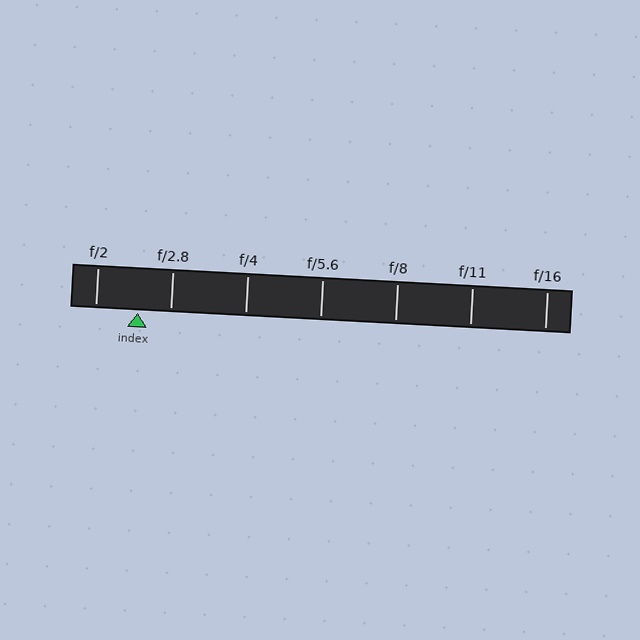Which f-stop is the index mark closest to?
The index mark is closest to f/2.8.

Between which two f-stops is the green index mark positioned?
The index mark is between f/2 and f/2.8.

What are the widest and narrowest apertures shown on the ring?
The widest aperture shown is f/2 and the narrowest is f/16.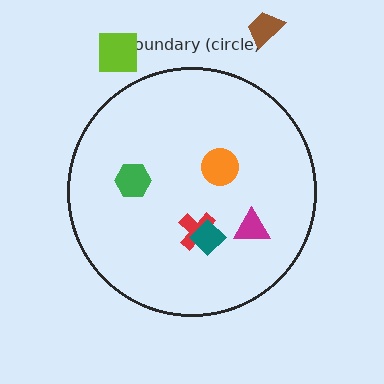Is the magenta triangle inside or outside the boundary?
Inside.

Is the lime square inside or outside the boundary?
Outside.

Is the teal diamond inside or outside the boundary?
Inside.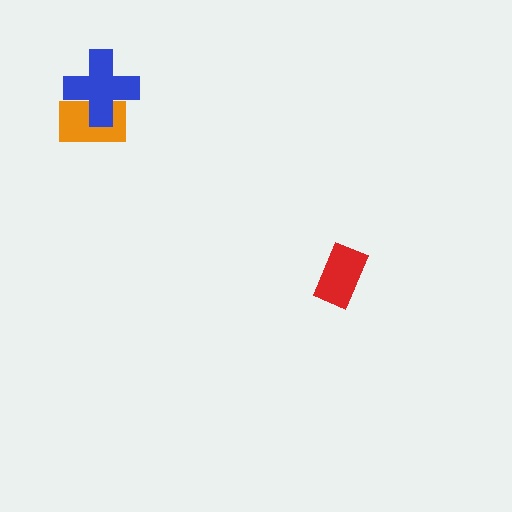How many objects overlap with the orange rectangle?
1 object overlaps with the orange rectangle.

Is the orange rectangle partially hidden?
Yes, it is partially covered by another shape.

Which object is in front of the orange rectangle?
The blue cross is in front of the orange rectangle.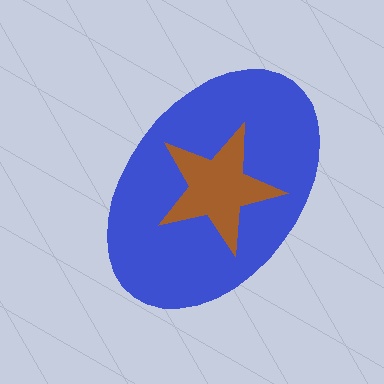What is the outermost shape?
The blue ellipse.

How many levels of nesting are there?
2.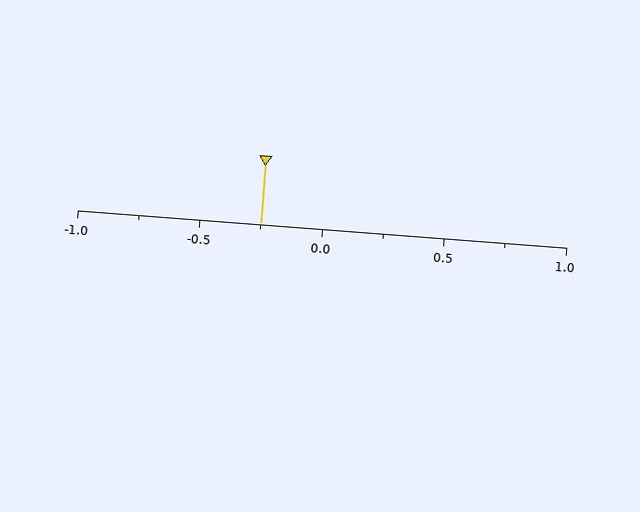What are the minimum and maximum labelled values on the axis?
The axis runs from -1.0 to 1.0.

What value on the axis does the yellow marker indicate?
The marker indicates approximately -0.25.